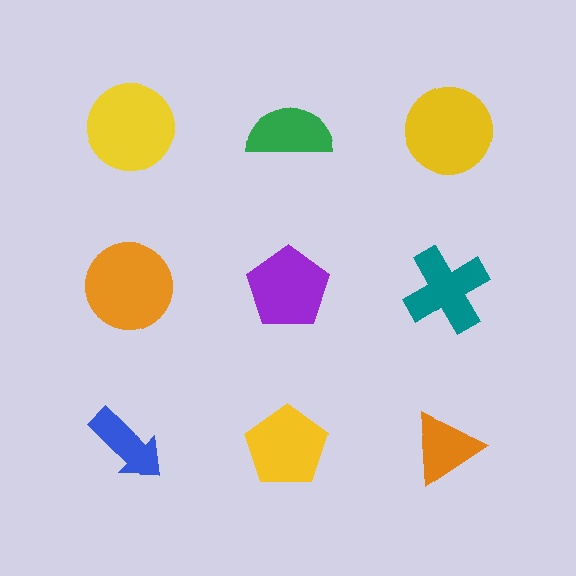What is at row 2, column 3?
A teal cross.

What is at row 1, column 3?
A yellow circle.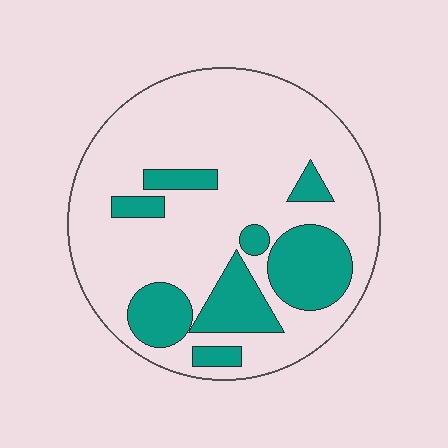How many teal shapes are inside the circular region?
8.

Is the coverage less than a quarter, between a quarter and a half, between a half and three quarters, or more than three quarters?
Less than a quarter.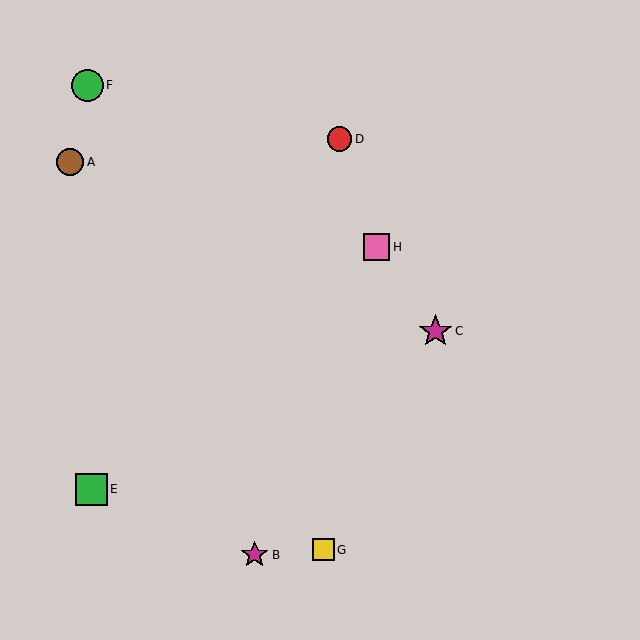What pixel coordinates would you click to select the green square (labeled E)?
Click at (91, 489) to select the green square E.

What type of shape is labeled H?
Shape H is a pink square.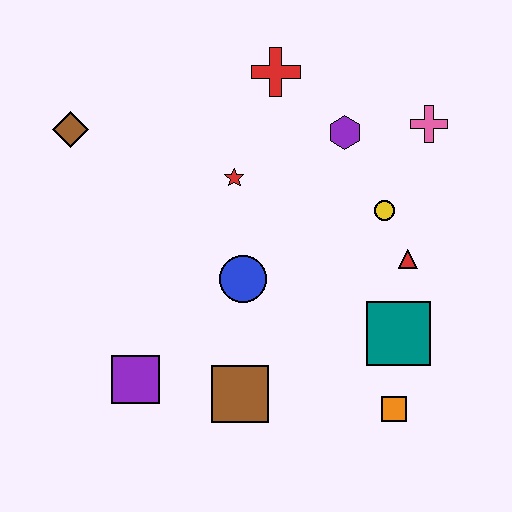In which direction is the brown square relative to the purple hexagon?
The brown square is below the purple hexagon.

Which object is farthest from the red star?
The orange square is farthest from the red star.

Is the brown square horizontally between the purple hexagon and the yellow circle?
No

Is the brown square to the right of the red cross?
No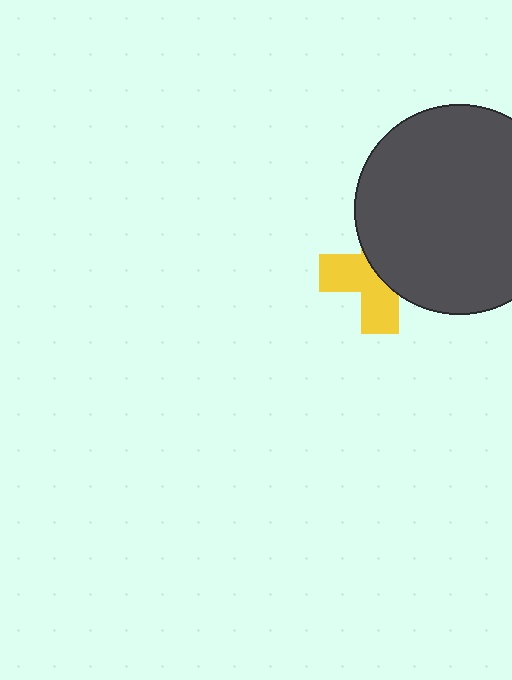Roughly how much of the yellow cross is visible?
About half of it is visible (roughly 48%).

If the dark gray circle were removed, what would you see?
You would see the complete yellow cross.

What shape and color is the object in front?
The object in front is a dark gray circle.